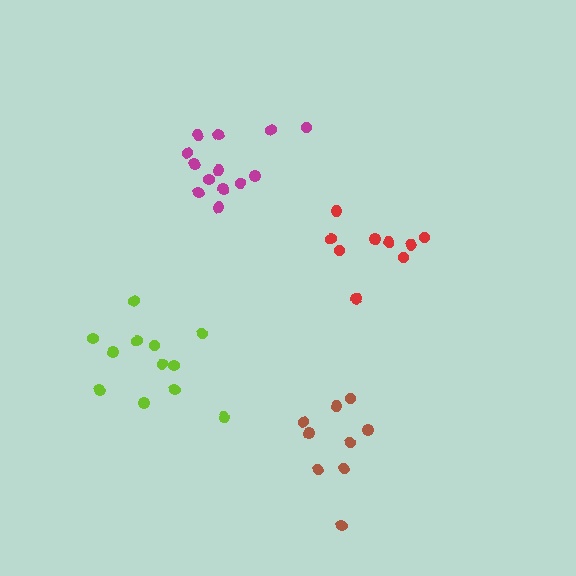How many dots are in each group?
Group 1: 13 dots, Group 2: 9 dots, Group 3: 9 dots, Group 4: 12 dots (43 total).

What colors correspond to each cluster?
The clusters are colored: magenta, red, brown, lime.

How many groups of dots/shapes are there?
There are 4 groups.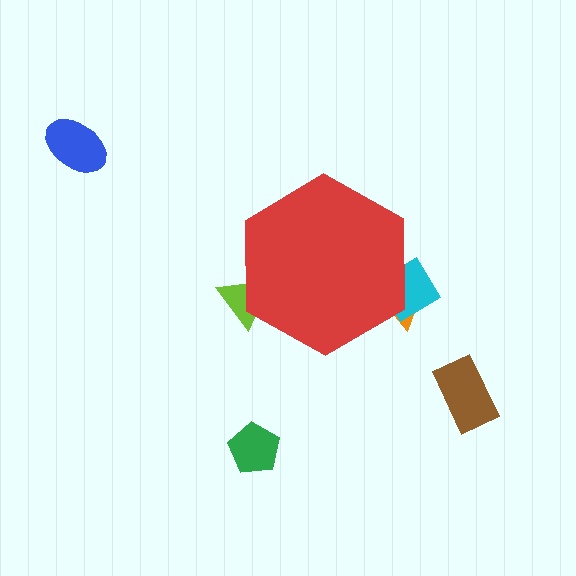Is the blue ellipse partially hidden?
No, the blue ellipse is fully visible.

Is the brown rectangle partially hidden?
No, the brown rectangle is fully visible.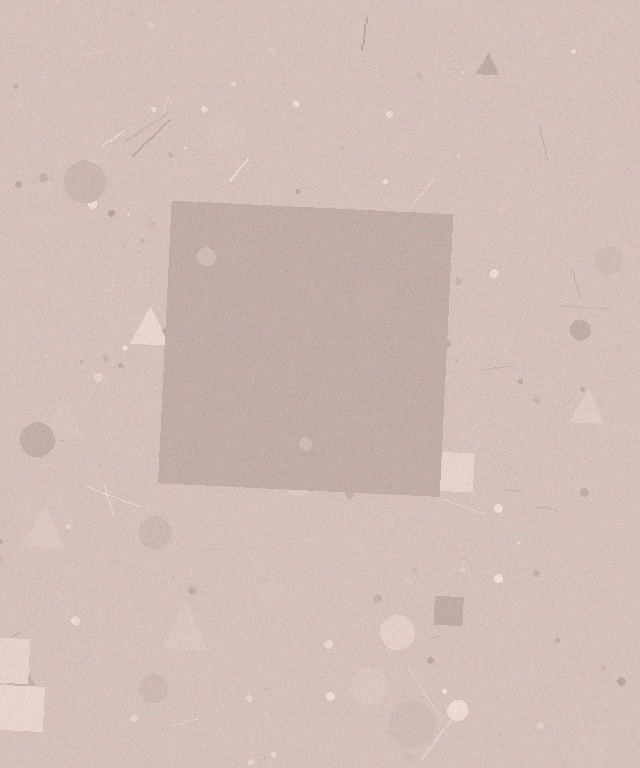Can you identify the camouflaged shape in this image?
The camouflaged shape is a square.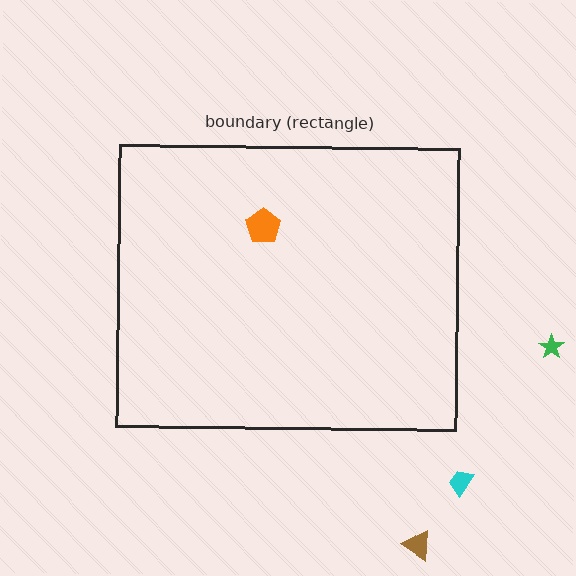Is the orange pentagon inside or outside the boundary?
Inside.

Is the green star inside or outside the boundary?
Outside.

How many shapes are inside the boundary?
1 inside, 3 outside.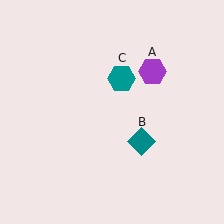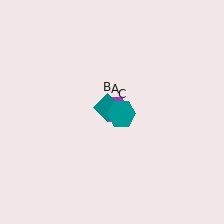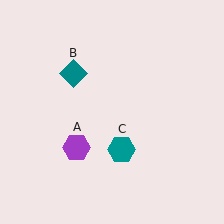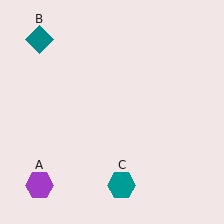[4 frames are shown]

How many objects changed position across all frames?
3 objects changed position: purple hexagon (object A), teal diamond (object B), teal hexagon (object C).